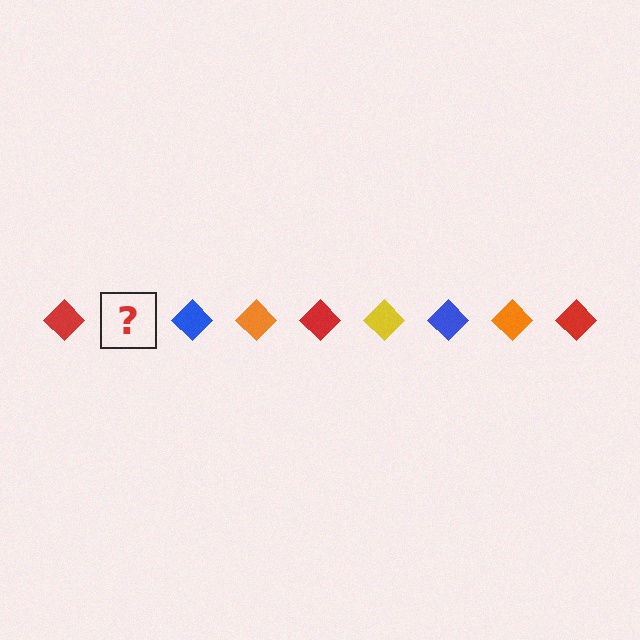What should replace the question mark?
The question mark should be replaced with a yellow diamond.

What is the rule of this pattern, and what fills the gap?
The rule is that the pattern cycles through red, yellow, blue, orange diamonds. The gap should be filled with a yellow diamond.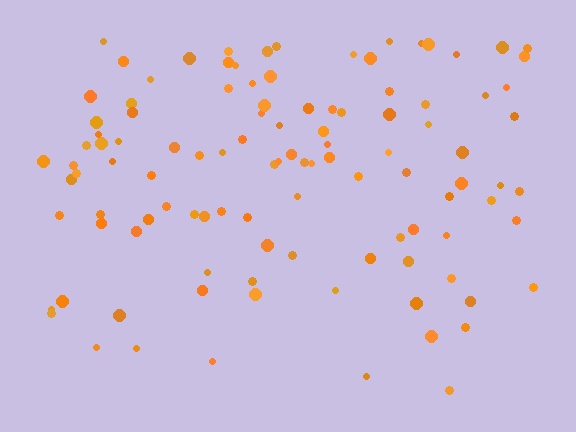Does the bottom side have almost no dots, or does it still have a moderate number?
Still a moderate number, just noticeably fewer than the top.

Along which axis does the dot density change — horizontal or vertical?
Vertical.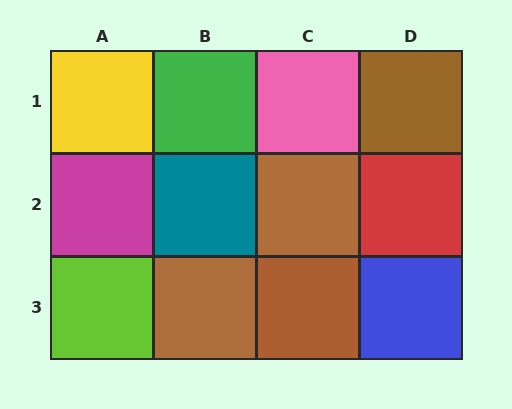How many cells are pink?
1 cell is pink.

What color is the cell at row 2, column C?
Brown.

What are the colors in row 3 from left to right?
Lime, brown, brown, blue.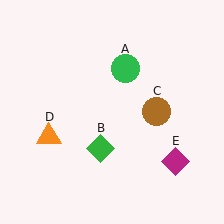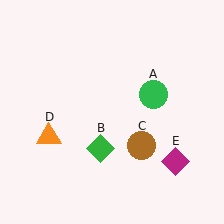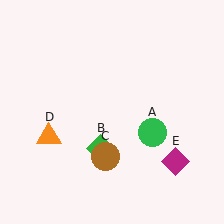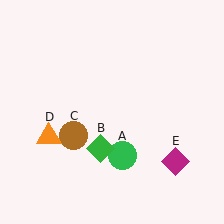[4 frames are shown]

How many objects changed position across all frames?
2 objects changed position: green circle (object A), brown circle (object C).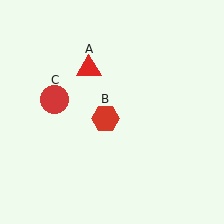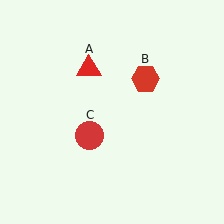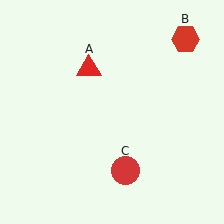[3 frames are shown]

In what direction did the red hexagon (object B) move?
The red hexagon (object B) moved up and to the right.